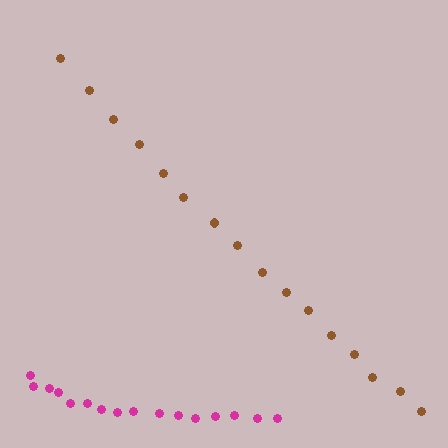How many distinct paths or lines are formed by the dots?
There are 2 distinct paths.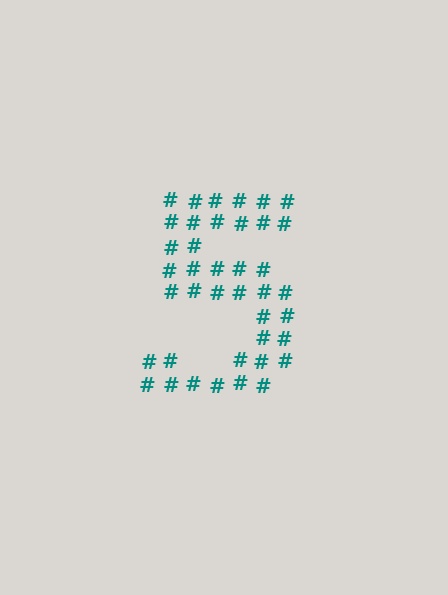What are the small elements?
The small elements are hash symbols.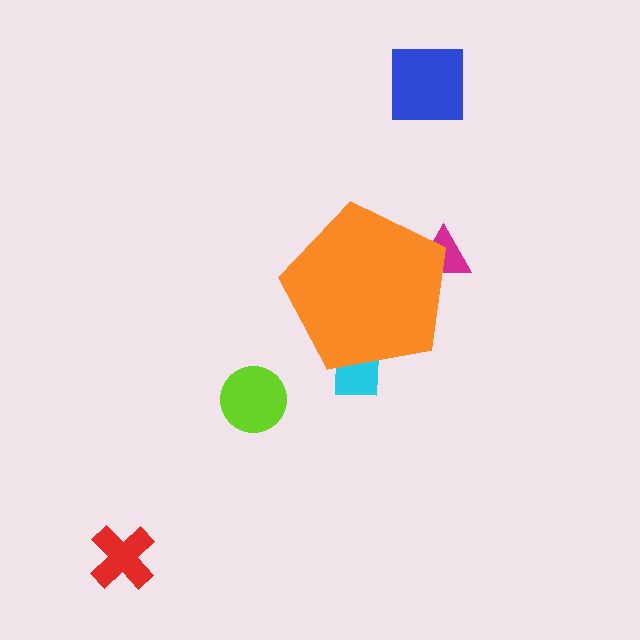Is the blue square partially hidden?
No, the blue square is fully visible.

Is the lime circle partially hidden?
No, the lime circle is fully visible.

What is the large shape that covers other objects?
An orange pentagon.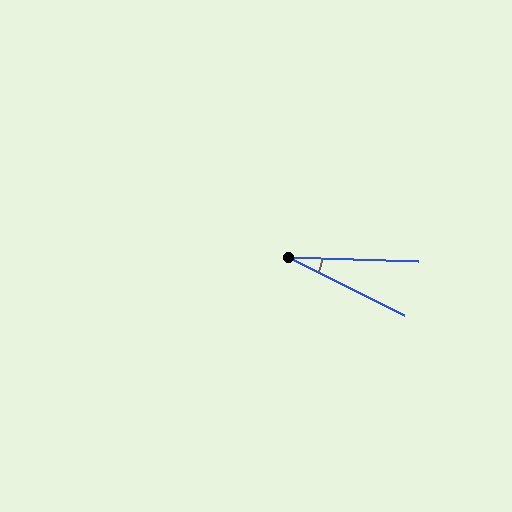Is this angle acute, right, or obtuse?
It is acute.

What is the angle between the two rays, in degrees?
Approximately 25 degrees.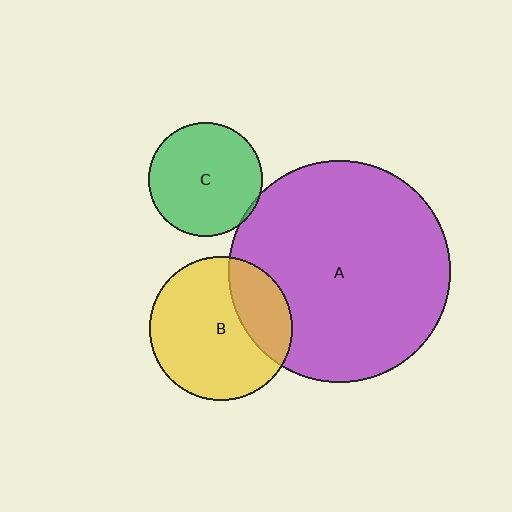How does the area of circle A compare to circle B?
Approximately 2.4 times.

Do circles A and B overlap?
Yes.